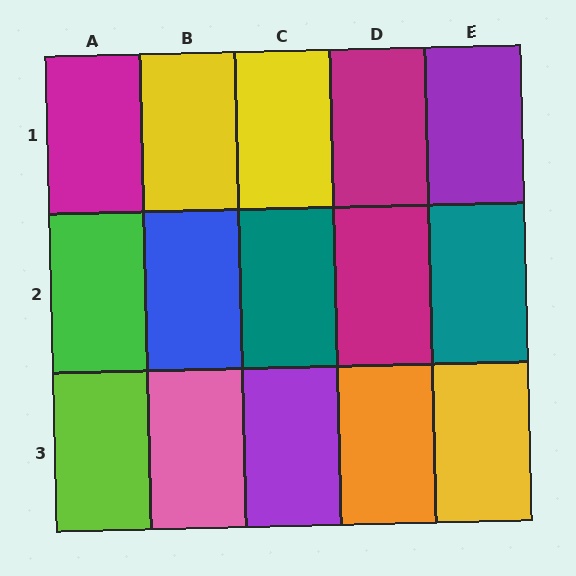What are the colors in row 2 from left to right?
Green, blue, teal, magenta, teal.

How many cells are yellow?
3 cells are yellow.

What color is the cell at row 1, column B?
Yellow.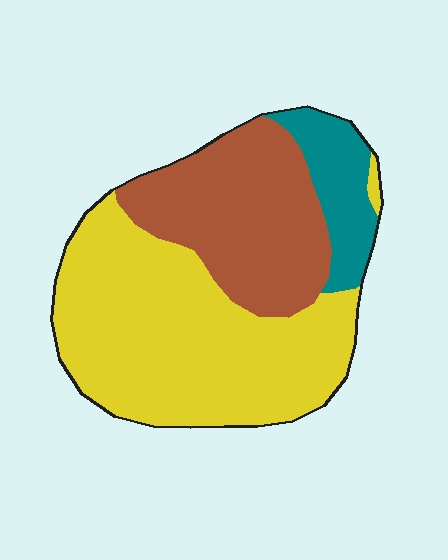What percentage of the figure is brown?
Brown covers 32% of the figure.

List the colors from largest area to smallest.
From largest to smallest: yellow, brown, teal.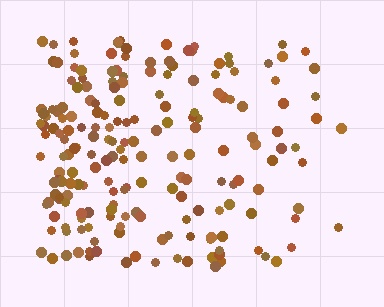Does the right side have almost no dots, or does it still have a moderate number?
Still a moderate number, just noticeably fewer than the left.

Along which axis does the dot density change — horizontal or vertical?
Horizontal.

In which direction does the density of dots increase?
From right to left, with the left side densest.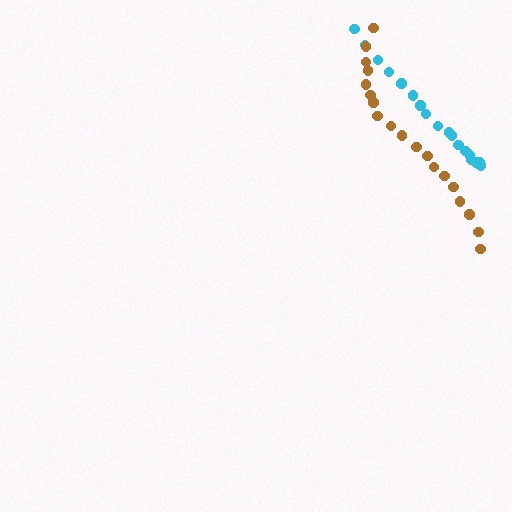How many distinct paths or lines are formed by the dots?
There are 2 distinct paths.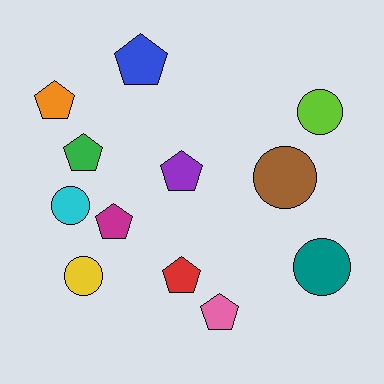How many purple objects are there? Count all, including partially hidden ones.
There is 1 purple object.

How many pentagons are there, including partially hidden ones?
There are 7 pentagons.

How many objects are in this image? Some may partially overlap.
There are 12 objects.